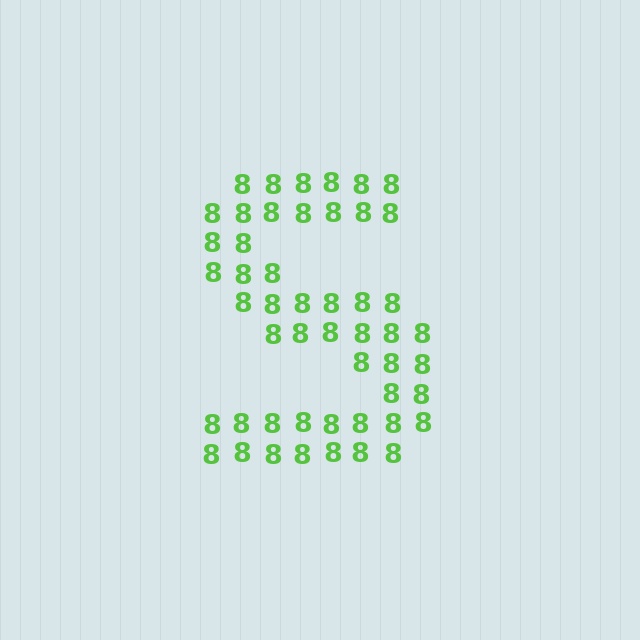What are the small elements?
The small elements are digit 8's.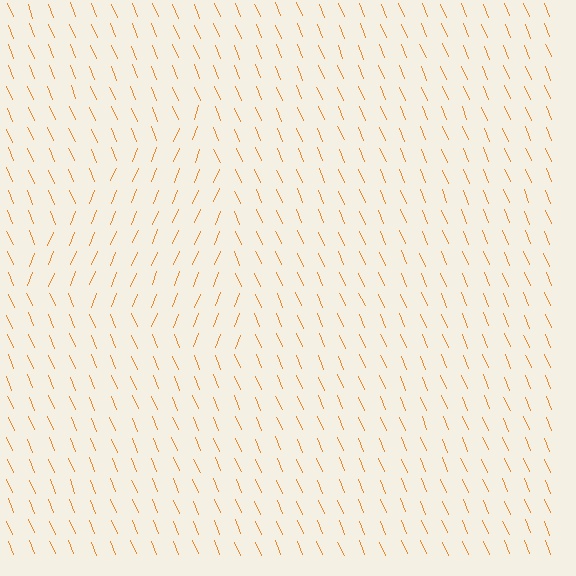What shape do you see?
I see a triangle.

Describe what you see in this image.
The image is filled with small orange line segments. A triangle region in the image has lines oriented differently from the surrounding lines, creating a visible texture boundary.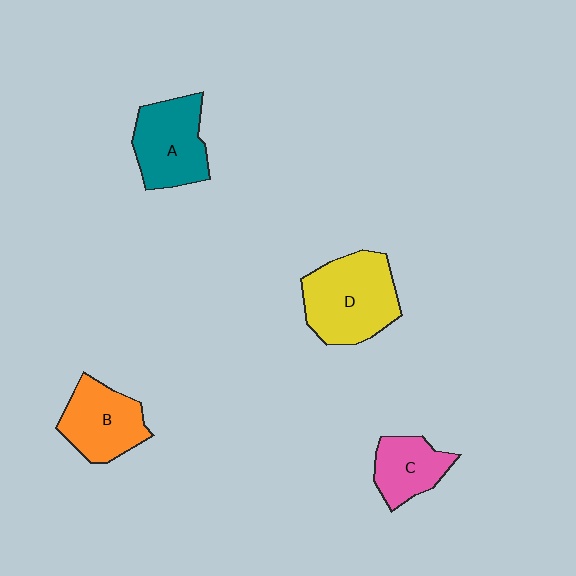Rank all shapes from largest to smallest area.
From largest to smallest: D (yellow), A (teal), B (orange), C (pink).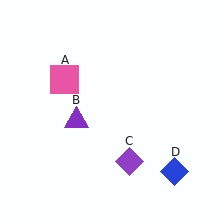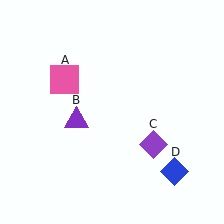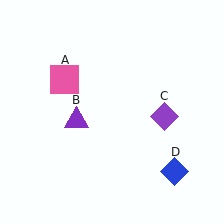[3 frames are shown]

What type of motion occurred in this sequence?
The purple diamond (object C) rotated counterclockwise around the center of the scene.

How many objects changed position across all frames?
1 object changed position: purple diamond (object C).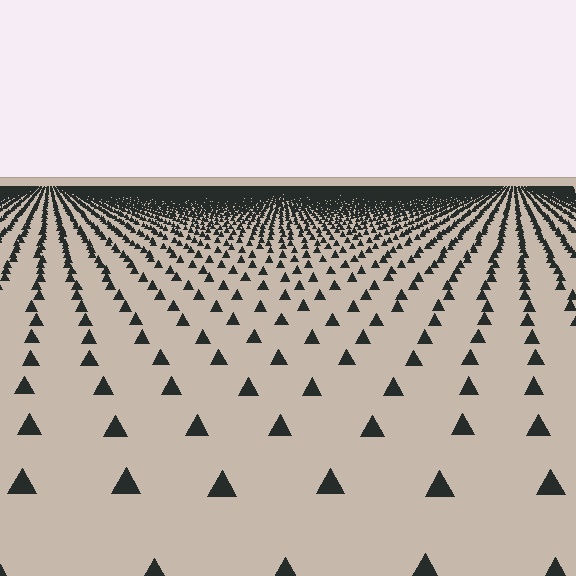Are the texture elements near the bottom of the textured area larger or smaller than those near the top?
Larger. Near the bottom, elements are closer to the viewer and appear at a bigger on-screen size.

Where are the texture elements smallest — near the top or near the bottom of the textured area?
Near the top.